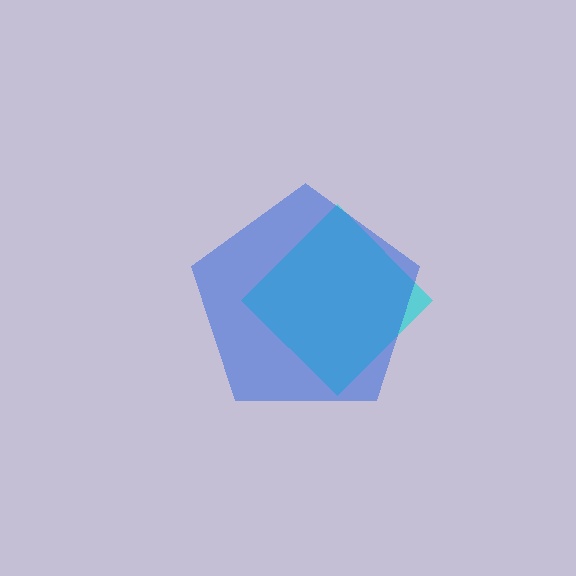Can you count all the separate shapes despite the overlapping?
Yes, there are 2 separate shapes.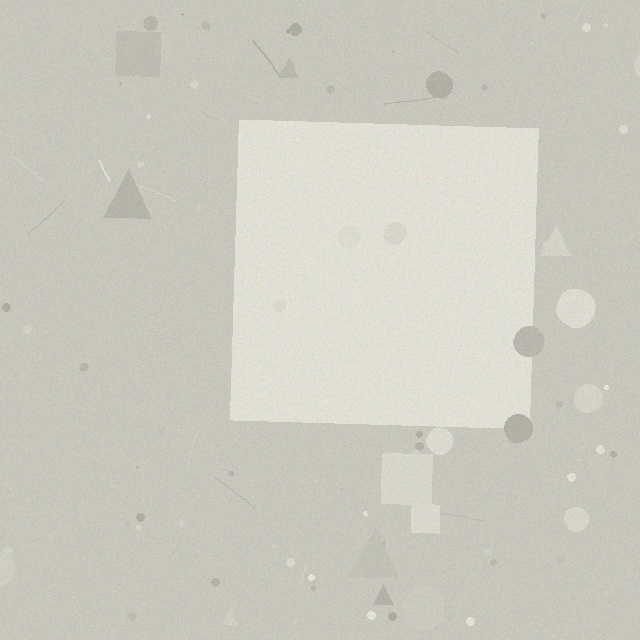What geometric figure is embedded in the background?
A square is embedded in the background.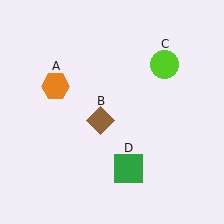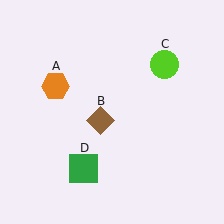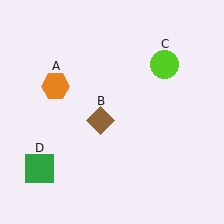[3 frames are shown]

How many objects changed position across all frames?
1 object changed position: green square (object D).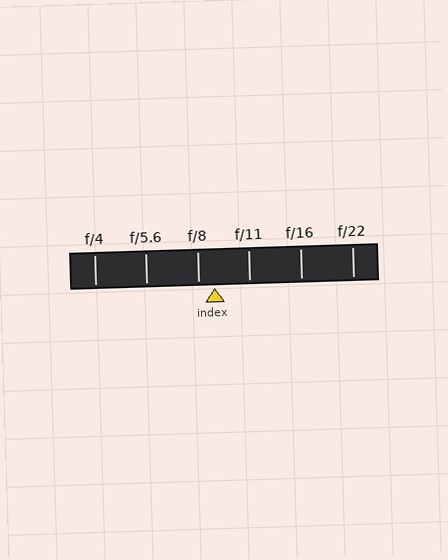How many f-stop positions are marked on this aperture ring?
There are 6 f-stop positions marked.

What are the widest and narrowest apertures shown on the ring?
The widest aperture shown is f/4 and the narrowest is f/22.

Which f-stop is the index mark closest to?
The index mark is closest to f/8.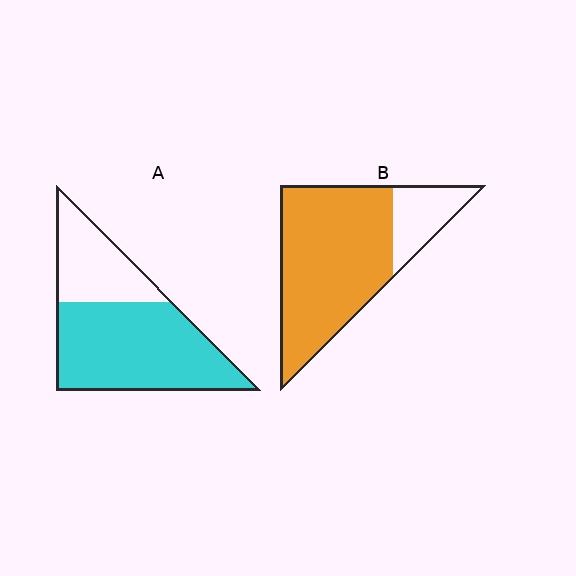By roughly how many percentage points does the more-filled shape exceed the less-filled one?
By roughly 10 percentage points (B over A).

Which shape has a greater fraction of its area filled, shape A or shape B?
Shape B.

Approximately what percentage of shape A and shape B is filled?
A is approximately 70% and B is approximately 80%.